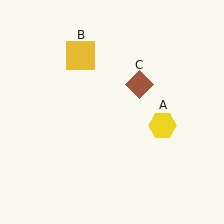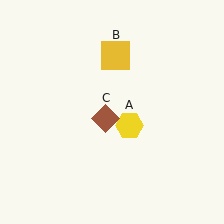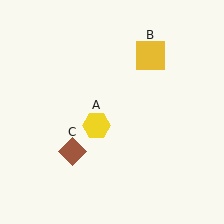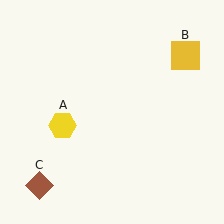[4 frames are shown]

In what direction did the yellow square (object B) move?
The yellow square (object B) moved right.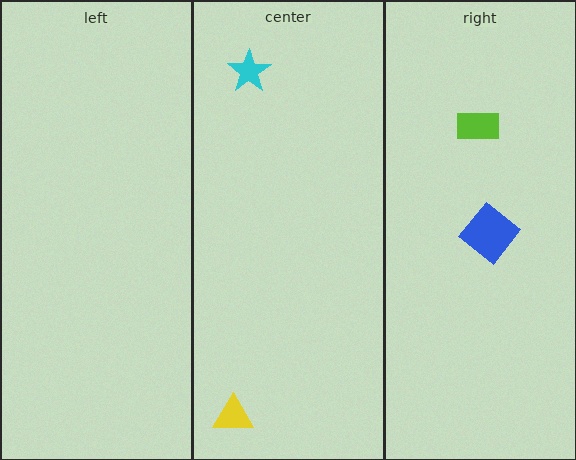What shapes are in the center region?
The yellow triangle, the cyan star.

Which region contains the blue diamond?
The right region.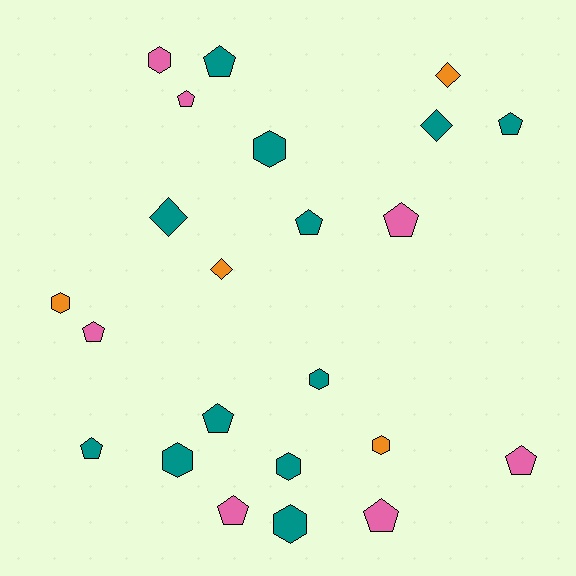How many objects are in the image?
There are 23 objects.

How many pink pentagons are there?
There are 6 pink pentagons.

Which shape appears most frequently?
Pentagon, with 11 objects.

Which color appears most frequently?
Teal, with 12 objects.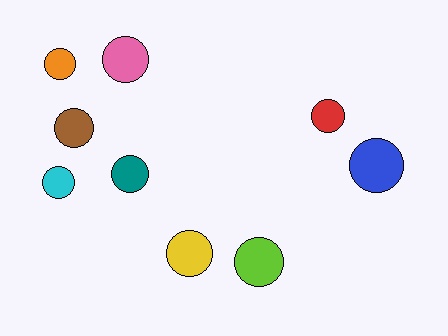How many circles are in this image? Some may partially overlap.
There are 9 circles.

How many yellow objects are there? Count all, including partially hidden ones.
There is 1 yellow object.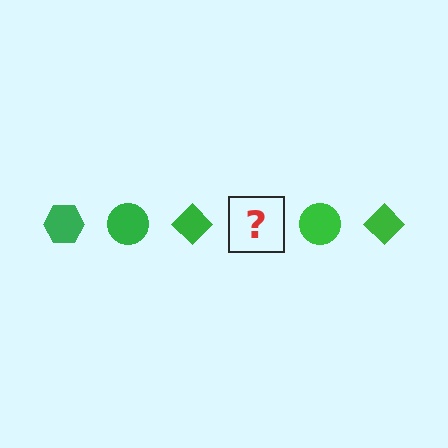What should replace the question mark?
The question mark should be replaced with a green hexagon.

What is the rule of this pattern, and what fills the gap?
The rule is that the pattern cycles through hexagon, circle, diamond shapes in green. The gap should be filled with a green hexagon.